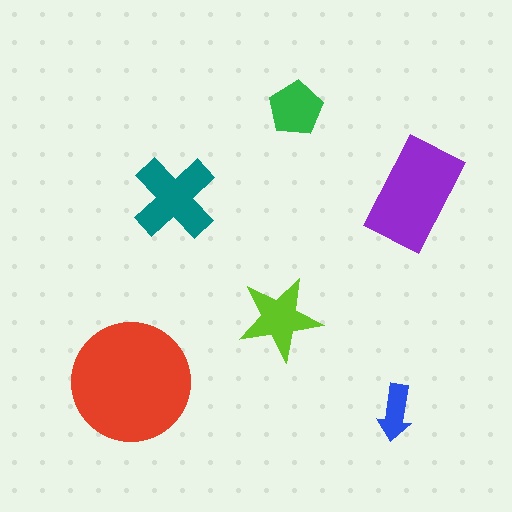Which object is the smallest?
The blue arrow.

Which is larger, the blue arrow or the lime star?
The lime star.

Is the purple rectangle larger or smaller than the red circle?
Smaller.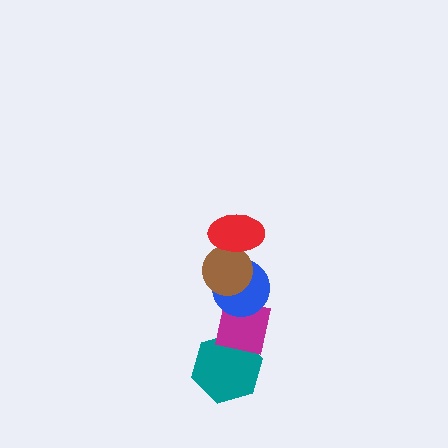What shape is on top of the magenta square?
The blue circle is on top of the magenta square.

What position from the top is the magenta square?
The magenta square is 4th from the top.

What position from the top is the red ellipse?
The red ellipse is 1st from the top.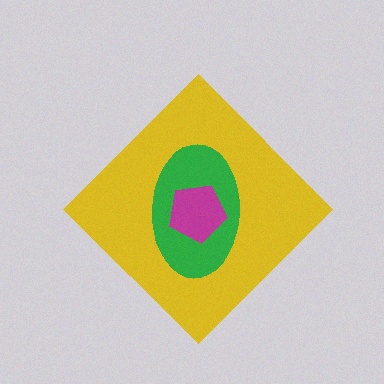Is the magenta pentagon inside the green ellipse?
Yes.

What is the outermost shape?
The yellow diamond.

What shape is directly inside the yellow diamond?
The green ellipse.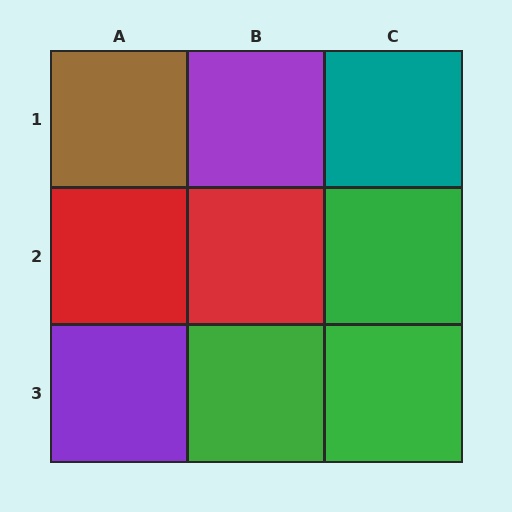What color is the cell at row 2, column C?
Green.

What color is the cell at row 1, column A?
Brown.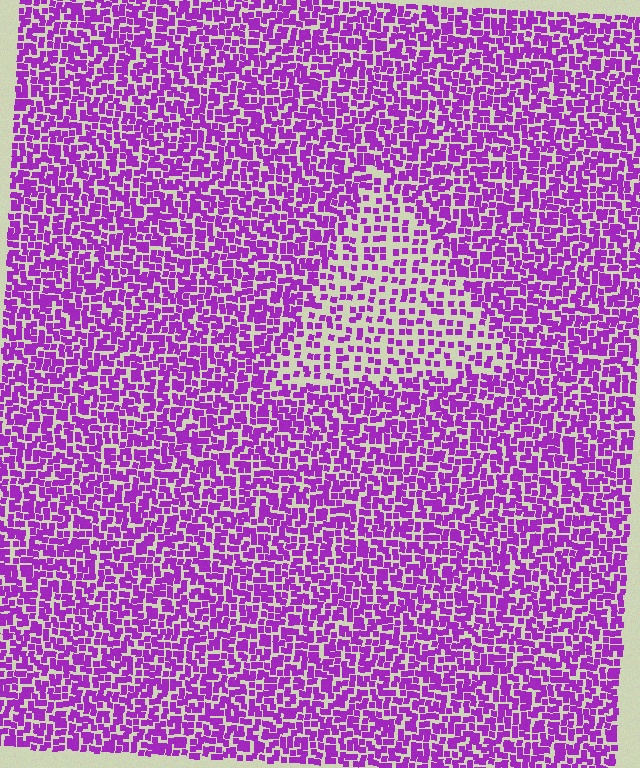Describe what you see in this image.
The image contains small purple elements arranged at two different densities. A triangle-shaped region is visible where the elements are less densely packed than the surrounding area.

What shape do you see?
I see a triangle.